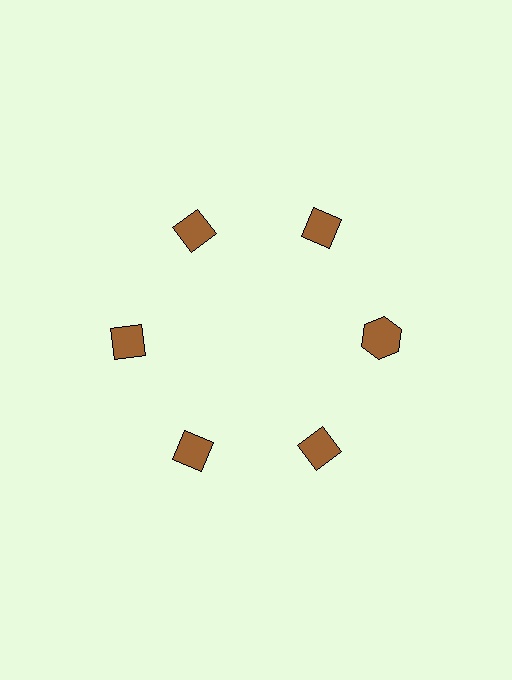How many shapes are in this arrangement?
There are 6 shapes arranged in a ring pattern.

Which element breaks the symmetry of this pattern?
The brown hexagon at roughly the 3 o'clock position breaks the symmetry. All other shapes are brown diamonds.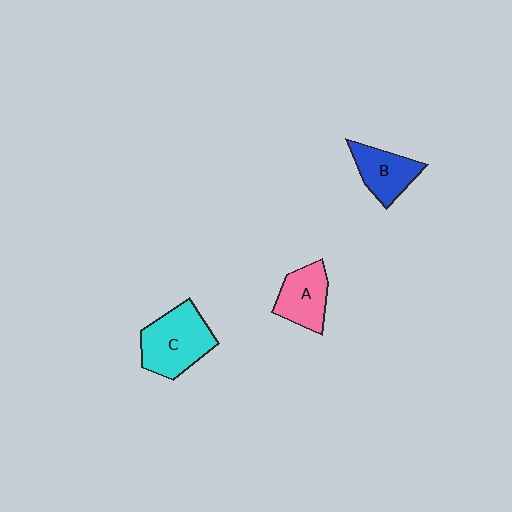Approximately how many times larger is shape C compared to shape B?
Approximately 1.5 times.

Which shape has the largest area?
Shape C (cyan).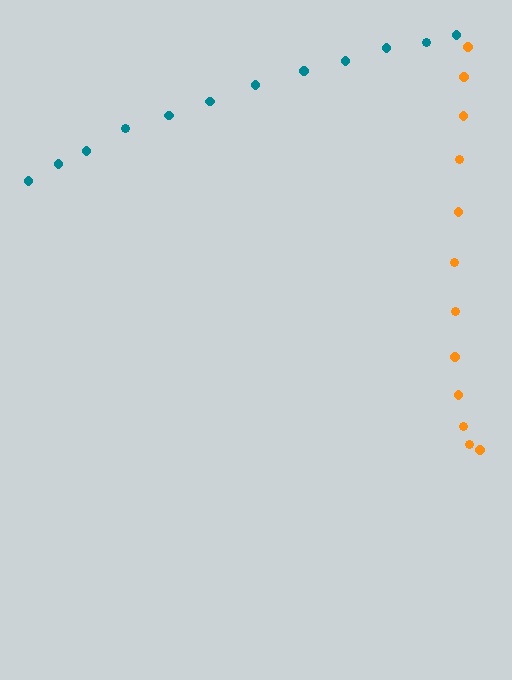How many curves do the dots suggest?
There are 2 distinct paths.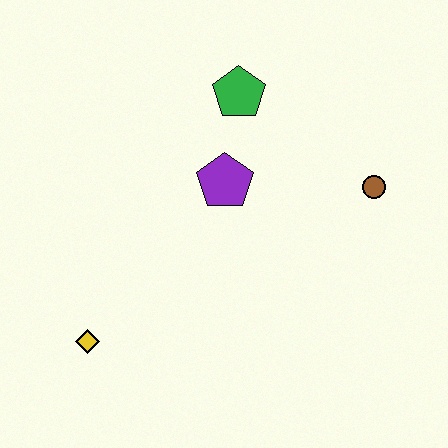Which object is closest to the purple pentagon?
The green pentagon is closest to the purple pentagon.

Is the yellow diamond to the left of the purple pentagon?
Yes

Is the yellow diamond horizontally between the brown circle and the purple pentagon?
No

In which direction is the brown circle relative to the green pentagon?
The brown circle is to the right of the green pentagon.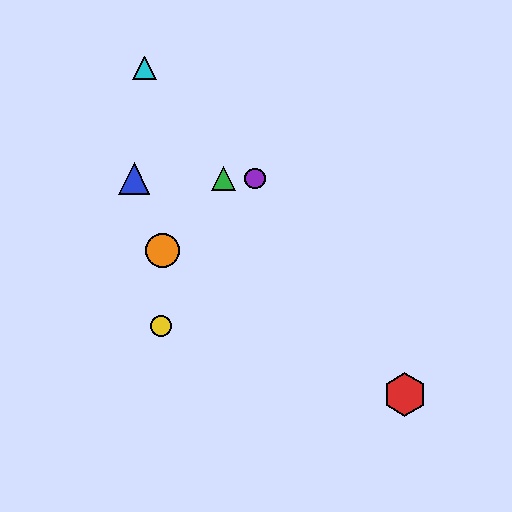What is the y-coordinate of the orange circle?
The orange circle is at y≈250.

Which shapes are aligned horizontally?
The blue triangle, the green triangle, the purple circle are aligned horizontally.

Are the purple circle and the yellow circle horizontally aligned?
No, the purple circle is at y≈179 and the yellow circle is at y≈326.